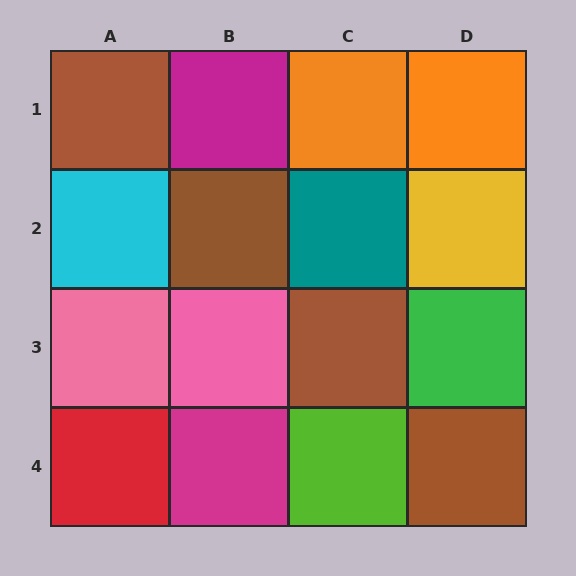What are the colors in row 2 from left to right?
Cyan, brown, teal, yellow.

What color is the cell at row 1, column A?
Brown.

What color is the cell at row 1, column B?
Magenta.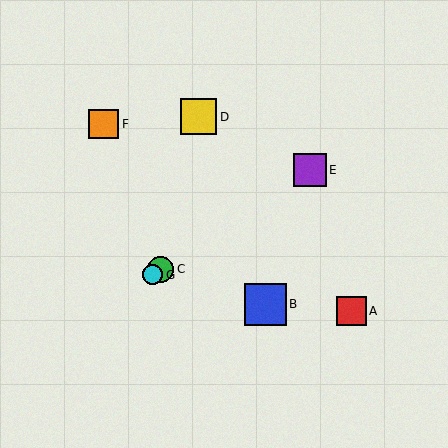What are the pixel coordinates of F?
Object F is at (104, 124).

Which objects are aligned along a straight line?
Objects C, E, G are aligned along a straight line.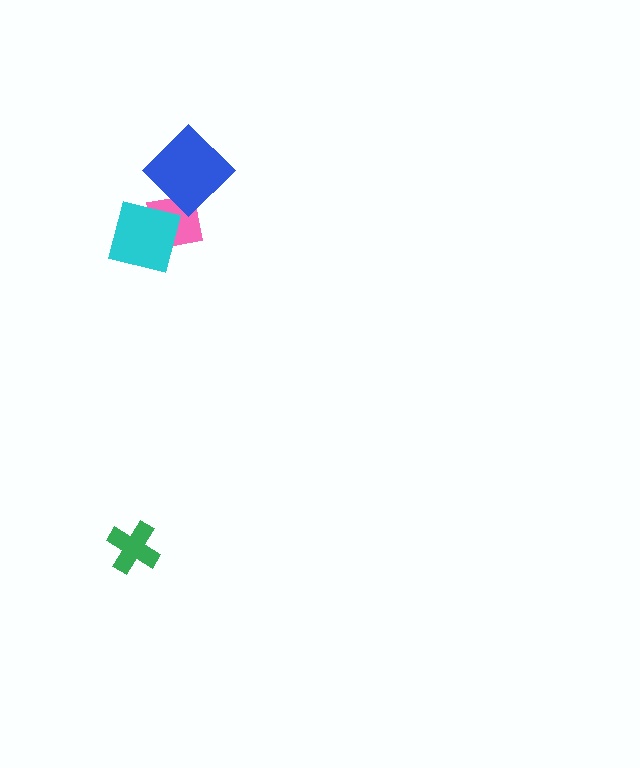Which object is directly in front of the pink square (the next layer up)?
The blue diamond is directly in front of the pink square.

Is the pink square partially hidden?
Yes, it is partially covered by another shape.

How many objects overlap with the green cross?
0 objects overlap with the green cross.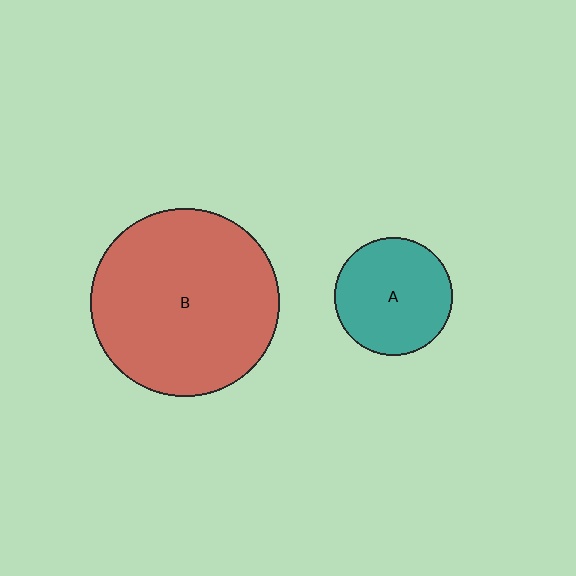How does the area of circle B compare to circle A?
Approximately 2.5 times.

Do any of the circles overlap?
No, none of the circles overlap.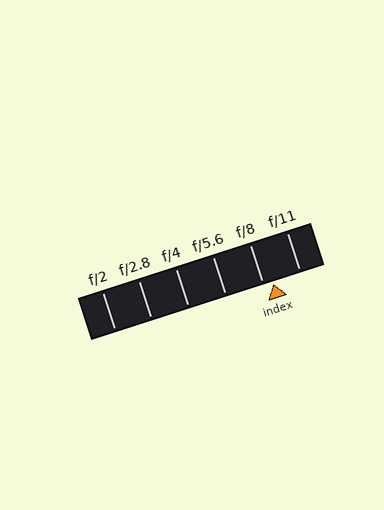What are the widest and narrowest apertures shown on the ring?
The widest aperture shown is f/2 and the narrowest is f/11.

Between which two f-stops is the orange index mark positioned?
The index mark is between f/8 and f/11.